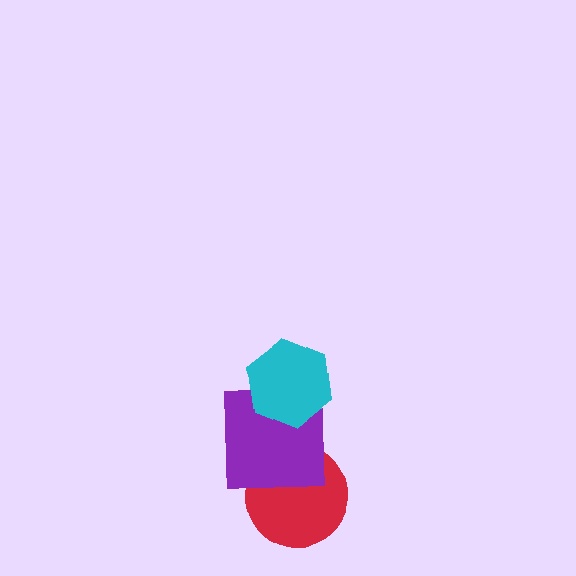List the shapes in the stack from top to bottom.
From top to bottom: the cyan hexagon, the purple square, the red circle.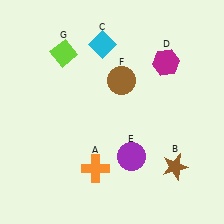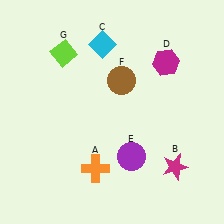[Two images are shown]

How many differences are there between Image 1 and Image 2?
There is 1 difference between the two images.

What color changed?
The star (B) changed from brown in Image 1 to magenta in Image 2.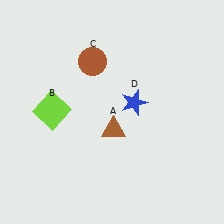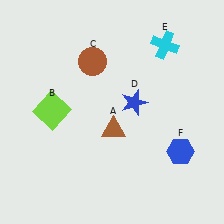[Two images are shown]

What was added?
A cyan cross (E), a blue hexagon (F) were added in Image 2.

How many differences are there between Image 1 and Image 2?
There are 2 differences between the two images.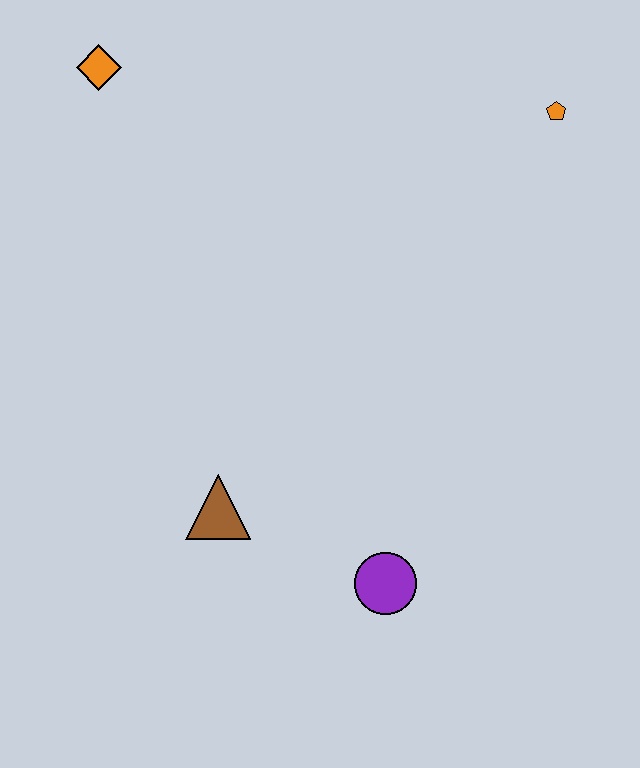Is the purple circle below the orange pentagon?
Yes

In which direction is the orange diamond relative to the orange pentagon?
The orange diamond is to the left of the orange pentagon.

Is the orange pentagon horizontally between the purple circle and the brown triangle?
No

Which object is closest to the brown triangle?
The purple circle is closest to the brown triangle.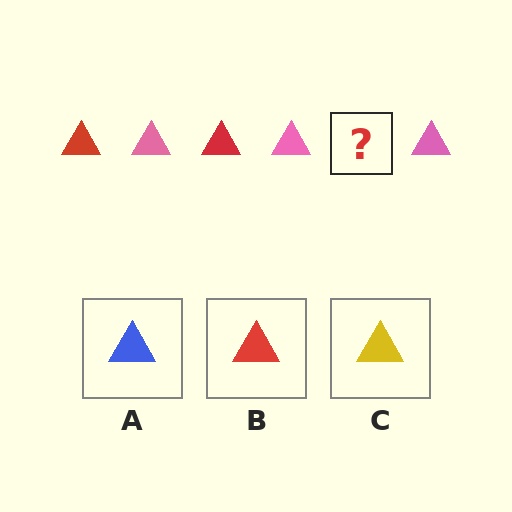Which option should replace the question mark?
Option B.